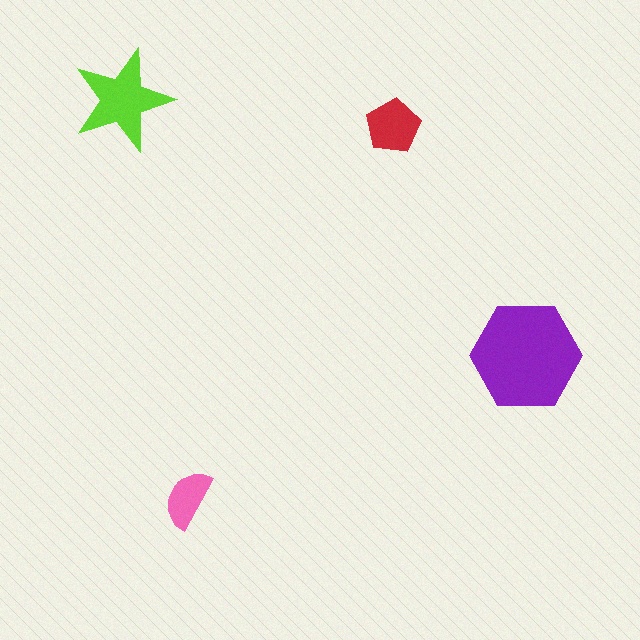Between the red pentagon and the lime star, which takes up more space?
The lime star.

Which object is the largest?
The purple hexagon.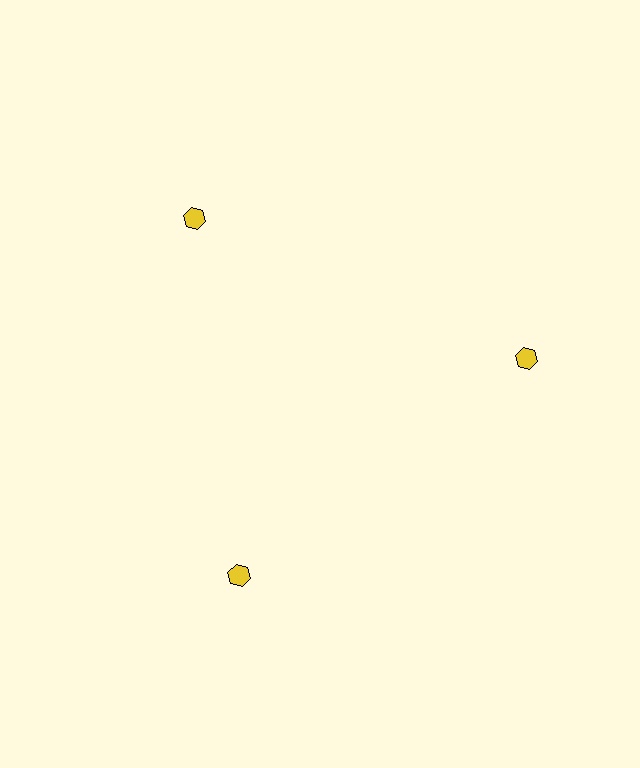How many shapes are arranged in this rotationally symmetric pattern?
There are 3 shapes, arranged in 3 groups of 1.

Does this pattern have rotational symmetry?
Yes, this pattern has 3-fold rotational symmetry. It looks the same after rotating 120 degrees around the center.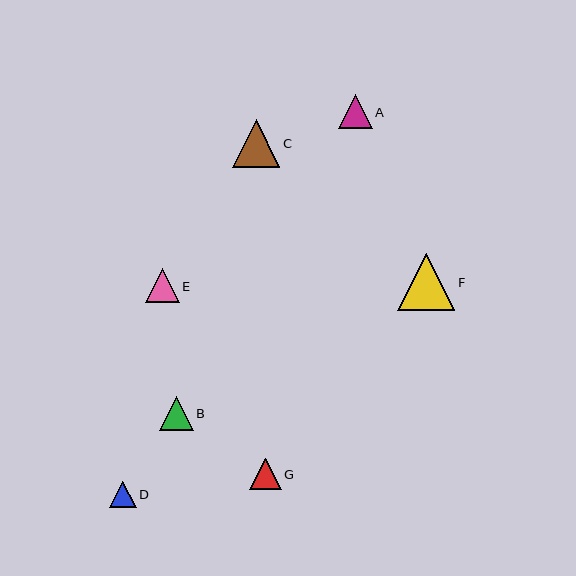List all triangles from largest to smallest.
From largest to smallest: F, C, A, E, B, G, D.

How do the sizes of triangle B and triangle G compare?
Triangle B and triangle G are approximately the same size.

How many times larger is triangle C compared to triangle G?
Triangle C is approximately 1.5 times the size of triangle G.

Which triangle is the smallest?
Triangle D is the smallest with a size of approximately 27 pixels.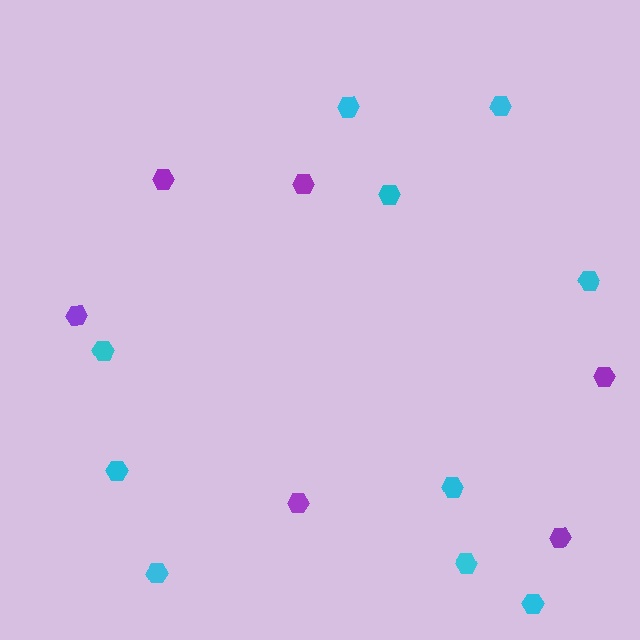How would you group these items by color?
There are 2 groups: one group of purple hexagons (6) and one group of cyan hexagons (10).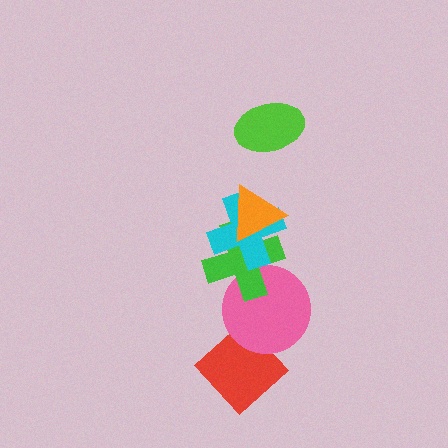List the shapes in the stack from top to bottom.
From top to bottom: the lime ellipse, the orange triangle, the cyan cross, the green cross, the pink circle, the red diamond.